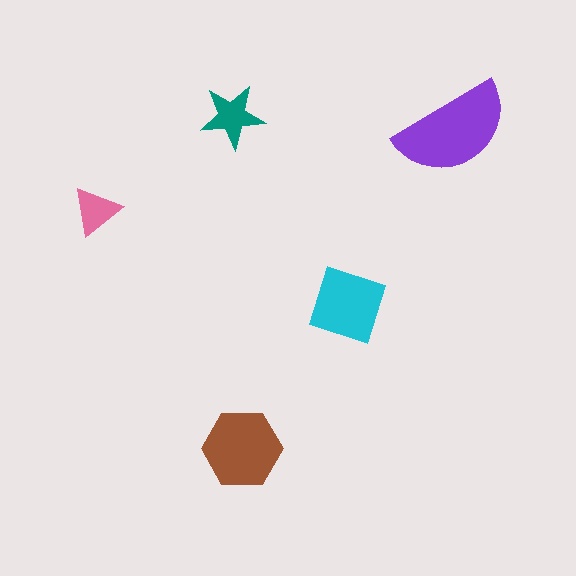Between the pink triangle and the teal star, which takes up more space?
The teal star.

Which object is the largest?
The purple semicircle.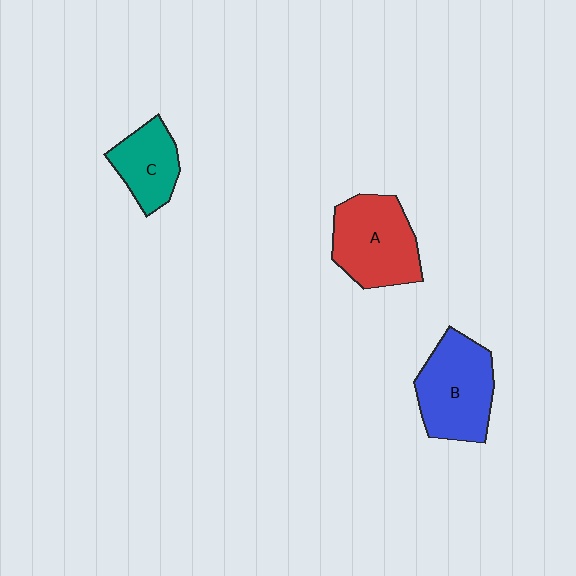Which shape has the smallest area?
Shape C (teal).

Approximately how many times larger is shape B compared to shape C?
Approximately 1.6 times.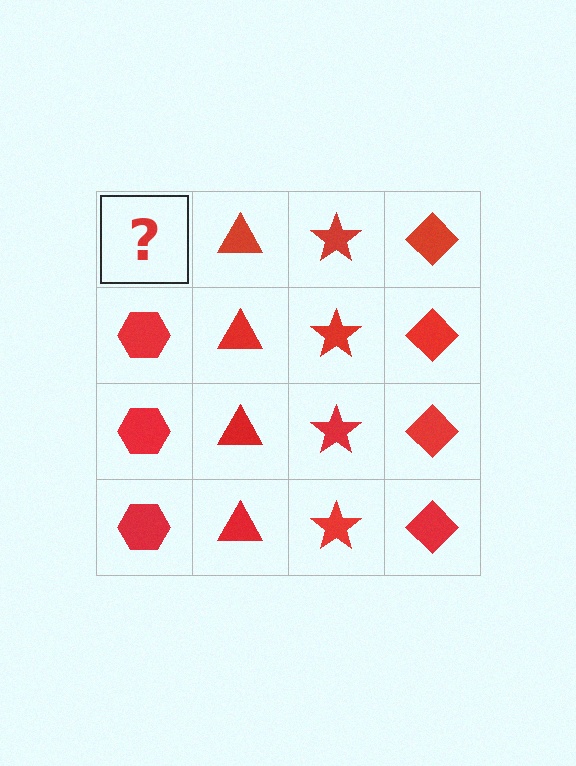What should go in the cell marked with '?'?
The missing cell should contain a red hexagon.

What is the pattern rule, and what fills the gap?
The rule is that each column has a consistent shape. The gap should be filled with a red hexagon.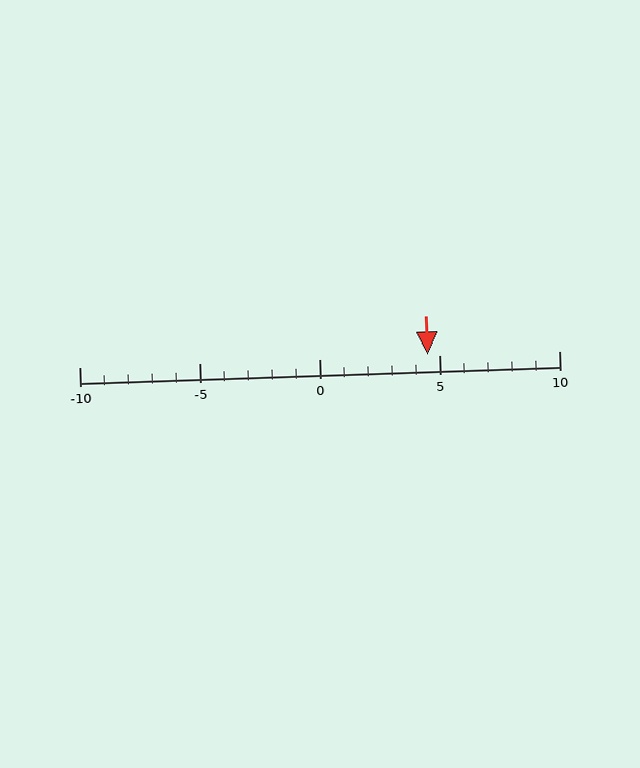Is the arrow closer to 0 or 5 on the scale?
The arrow is closer to 5.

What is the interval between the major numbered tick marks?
The major tick marks are spaced 5 units apart.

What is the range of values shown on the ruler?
The ruler shows values from -10 to 10.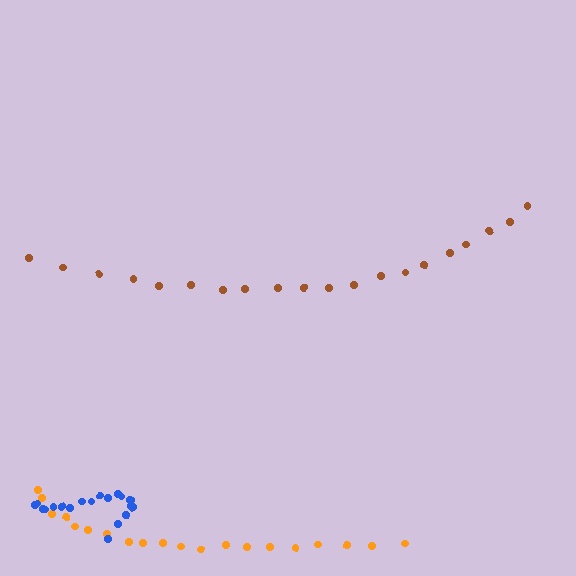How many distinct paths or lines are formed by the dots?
There are 3 distinct paths.